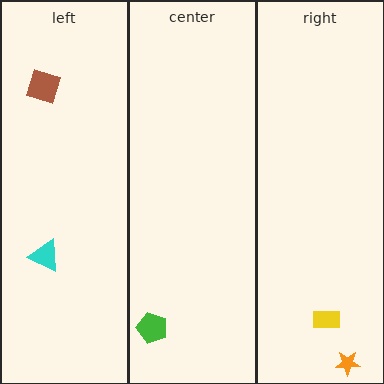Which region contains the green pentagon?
The center region.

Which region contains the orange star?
The right region.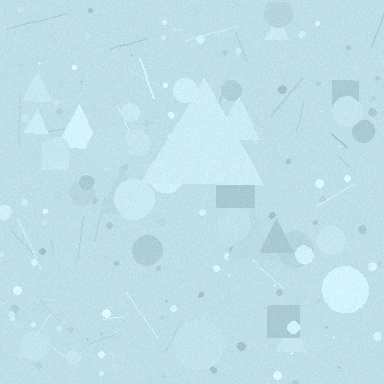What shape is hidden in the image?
A triangle is hidden in the image.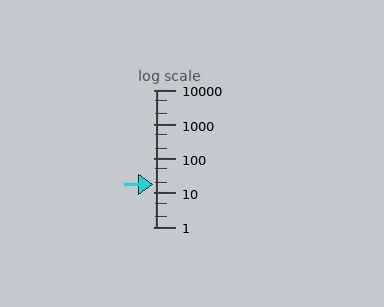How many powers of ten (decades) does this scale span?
The scale spans 4 decades, from 1 to 10000.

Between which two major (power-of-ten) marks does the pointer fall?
The pointer is between 10 and 100.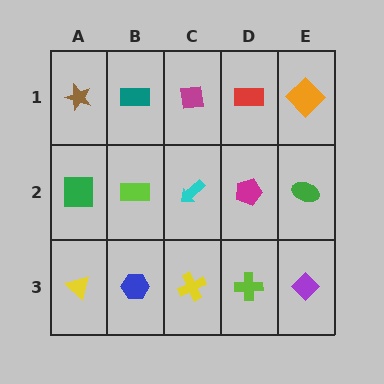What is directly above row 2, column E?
An orange diamond.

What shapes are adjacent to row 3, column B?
A lime rectangle (row 2, column B), a yellow triangle (row 3, column A), a yellow cross (row 3, column C).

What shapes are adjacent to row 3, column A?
A green square (row 2, column A), a blue hexagon (row 3, column B).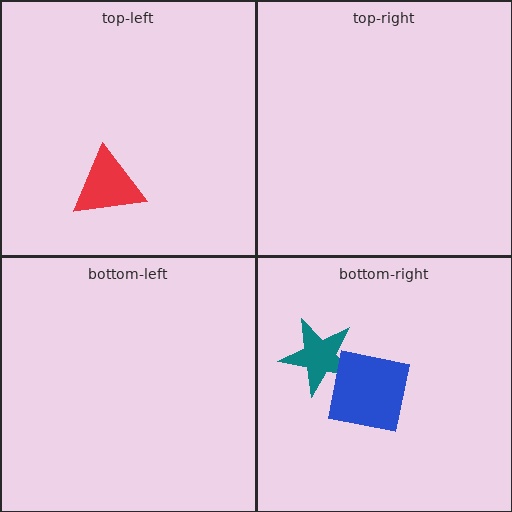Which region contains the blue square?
The bottom-right region.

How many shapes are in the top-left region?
1.